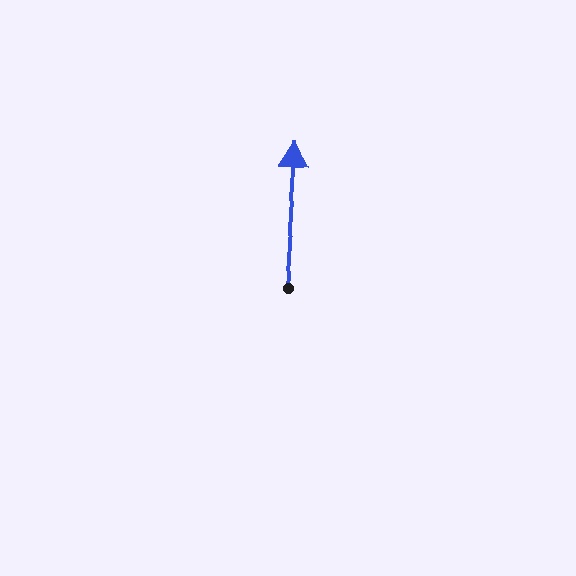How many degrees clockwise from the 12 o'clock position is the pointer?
Approximately 4 degrees.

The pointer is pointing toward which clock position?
Roughly 12 o'clock.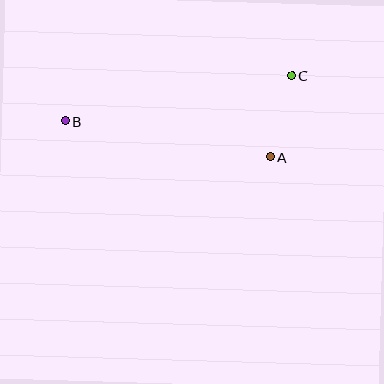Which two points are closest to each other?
Points A and C are closest to each other.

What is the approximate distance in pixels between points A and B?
The distance between A and B is approximately 208 pixels.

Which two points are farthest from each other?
Points B and C are farthest from each other.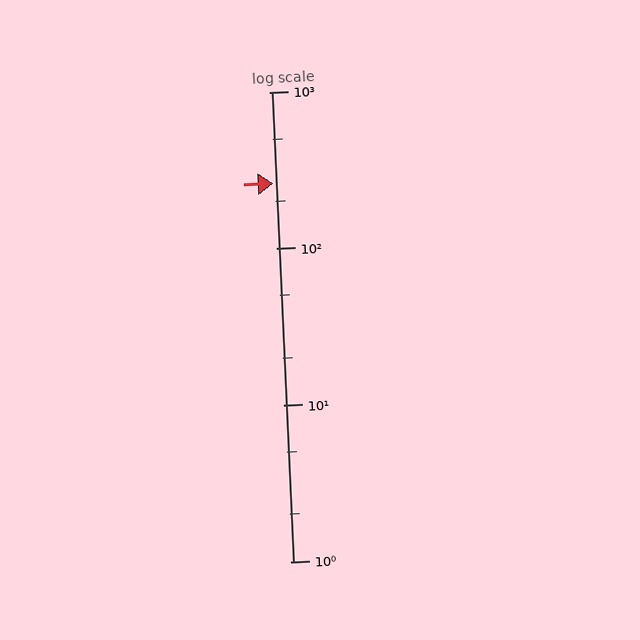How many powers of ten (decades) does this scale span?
The scale spans 3 decades, from 1 to 1000.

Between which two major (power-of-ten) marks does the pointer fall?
The pointer is between 100 and 1000.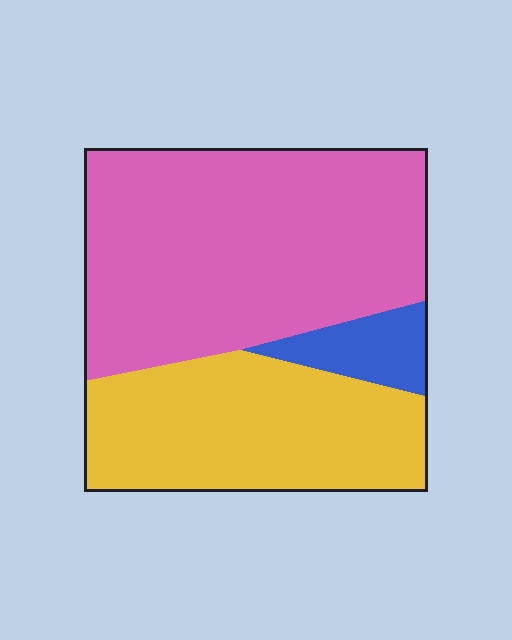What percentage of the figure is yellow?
Yellow takes up about three eighths (3/8) of the figure.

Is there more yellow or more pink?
Pink.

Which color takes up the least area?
Blue, at roughly 10%.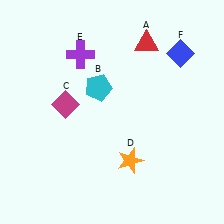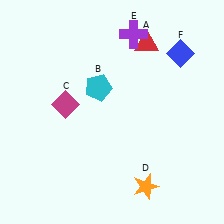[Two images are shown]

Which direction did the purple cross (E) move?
The purple cross (E) moved right.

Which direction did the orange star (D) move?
The orange star (D) moved down.